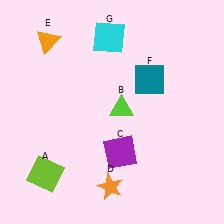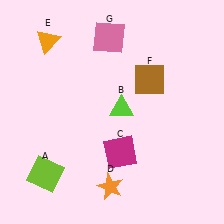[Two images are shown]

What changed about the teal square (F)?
In Image 1, F is teal. In Image 2, it changed to brown.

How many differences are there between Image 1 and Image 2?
There are 3 differences between the two images.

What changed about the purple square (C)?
In Image 1, C is purple. In Image 2, it changed to magenta.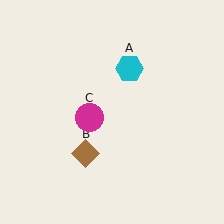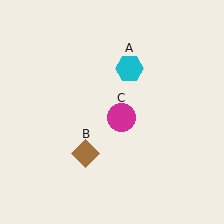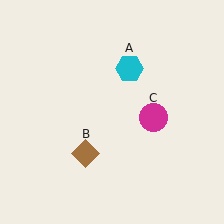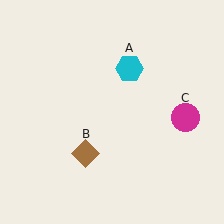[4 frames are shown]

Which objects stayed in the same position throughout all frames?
Cyan hexagon (object A) and brown diamond (object B) remained stationary.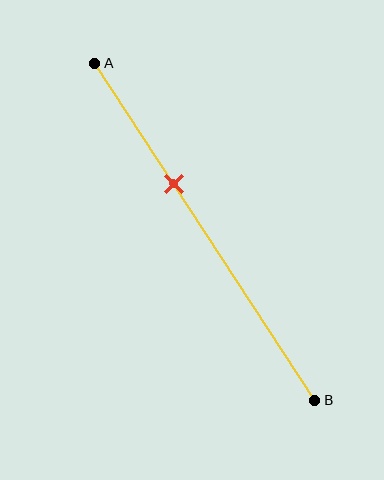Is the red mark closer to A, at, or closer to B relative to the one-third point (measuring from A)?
The red mark is approximately at the one-third point of segment AB.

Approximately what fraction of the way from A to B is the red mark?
The red mark is approximately 35% of the way from A to B.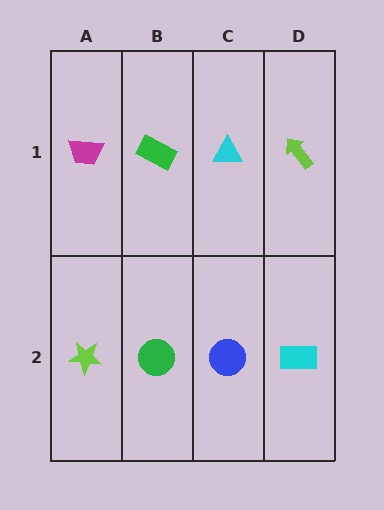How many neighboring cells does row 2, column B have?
3.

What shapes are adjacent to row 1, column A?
A lime star (row 2, column A), a green rectangle (row 1, column B).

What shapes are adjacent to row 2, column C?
A cyan triangle (row 1, column C), a green circle (row 2, column B), a cyan rectangle (row 2, column D).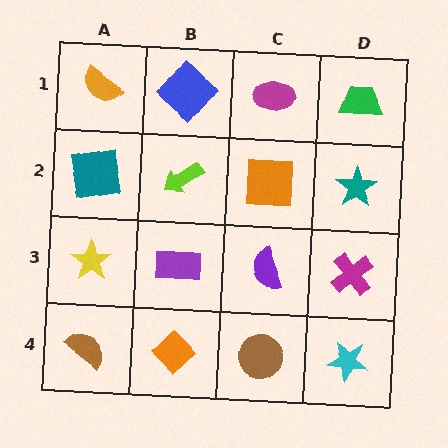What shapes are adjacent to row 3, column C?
An orange square (row 2, column C), a brown circle (row 4, column C), a purple rectangle (row 3, column B), a magenta cross (row 3, column D).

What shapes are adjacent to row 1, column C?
An orange square (row 2, column C), a blue diamond (row 1, column B), a green trapezoid (row 1, column D).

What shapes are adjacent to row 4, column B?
A purple rectangle (row 3, column B), a brown semicircle (row 4, column A), a brown circle (row 4, column C).